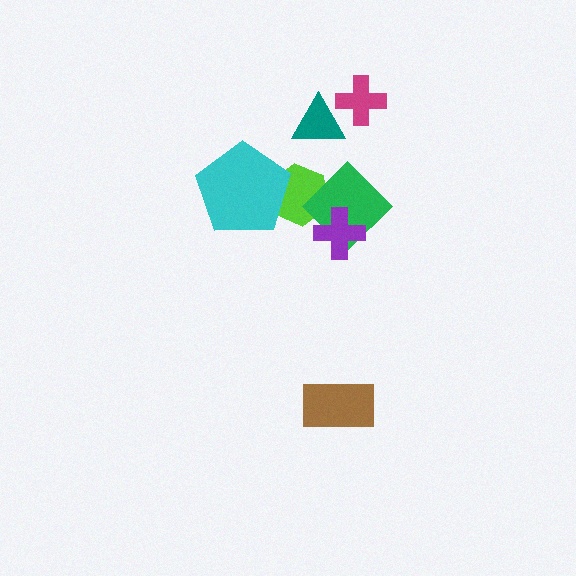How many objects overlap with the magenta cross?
1 object overlaps with the magenta cross.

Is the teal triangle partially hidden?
No, no other shape covers it.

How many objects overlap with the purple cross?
1 object overlaps with the purple cross.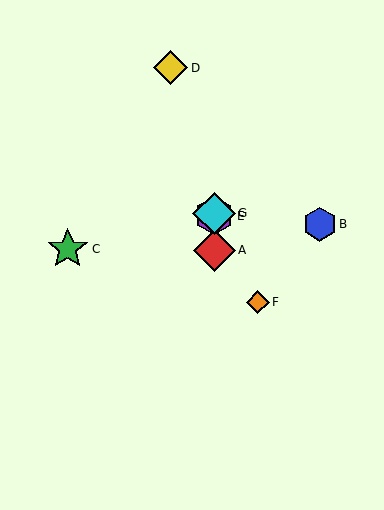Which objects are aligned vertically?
Objects A, E, G are aligned vertically.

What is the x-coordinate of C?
Object C is at x≈68.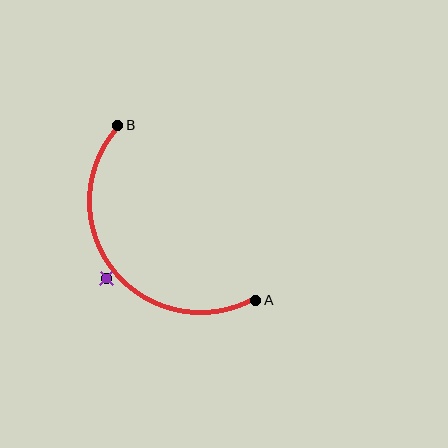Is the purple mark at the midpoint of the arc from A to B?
No — the purple mark does not lie on the arc at all. It sits slightly outside the curve.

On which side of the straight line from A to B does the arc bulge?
The arc bulges below and to the left of the straight line connecting A and B.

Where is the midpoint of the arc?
The arc midpoint is the point on the curve farthest from the straight line joining A and B. It sits below and to the left of that line.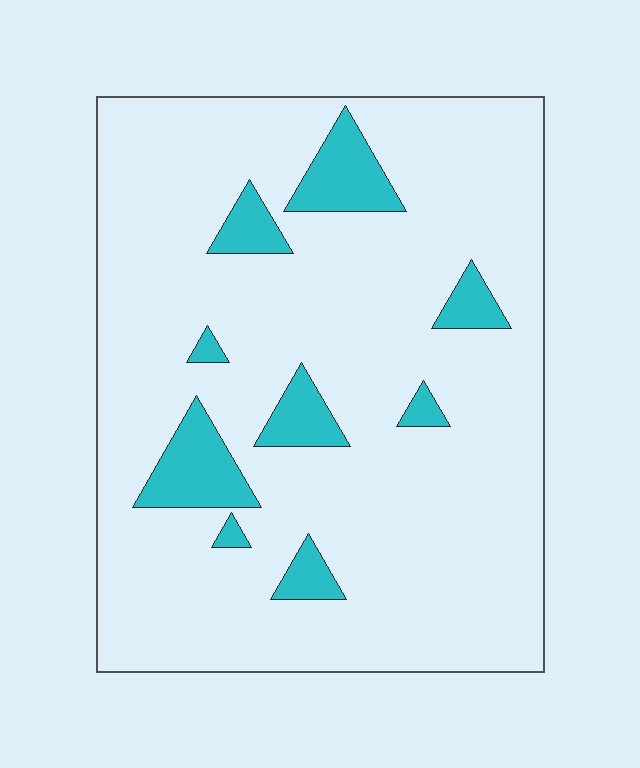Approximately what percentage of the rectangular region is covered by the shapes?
Approximately 10%.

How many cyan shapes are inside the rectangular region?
9.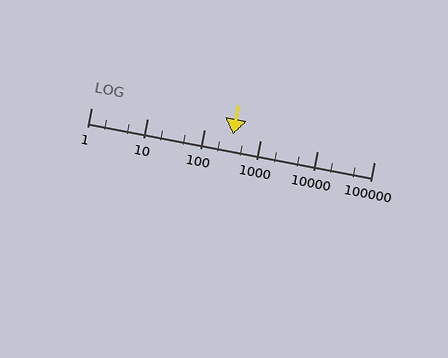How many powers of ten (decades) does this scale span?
The scale spans 5 decades, from 1 to 100000.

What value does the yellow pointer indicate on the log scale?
The pointer indicates approximately 320.